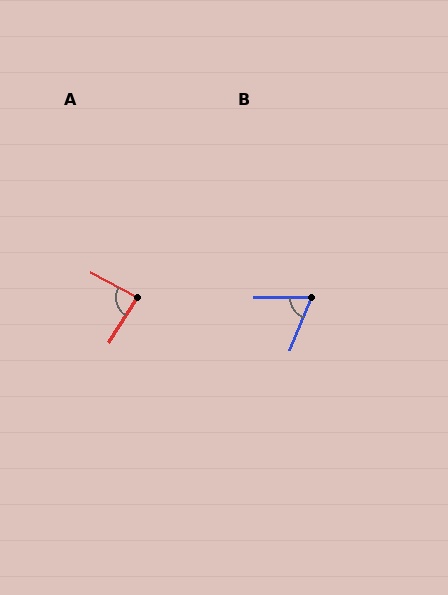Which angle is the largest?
A, at approximately 86 degrees.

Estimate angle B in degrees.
Approximately 68 degrees.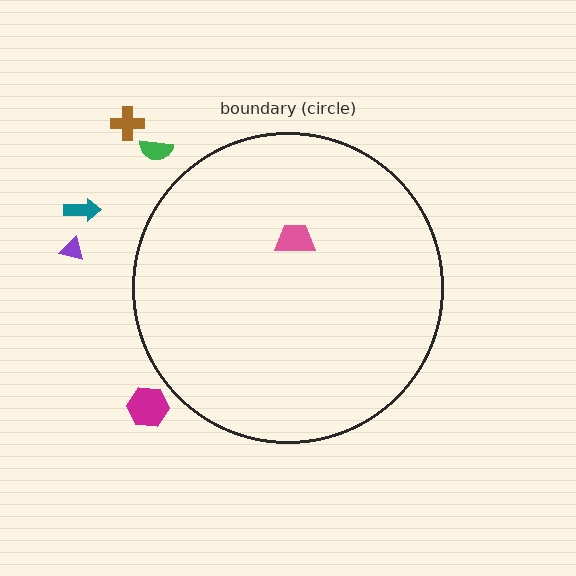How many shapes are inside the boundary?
1 inside, 5 outside.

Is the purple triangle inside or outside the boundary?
Outside.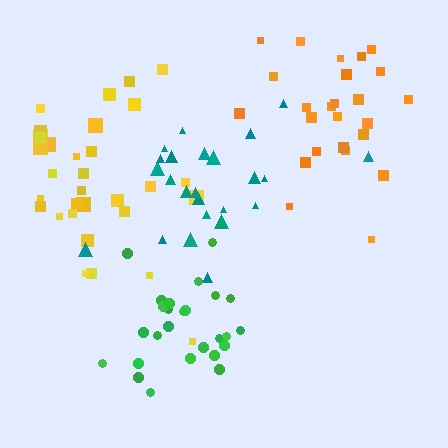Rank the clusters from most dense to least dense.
green, yellow, orange, teal.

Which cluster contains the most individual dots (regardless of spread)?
Yellow (32).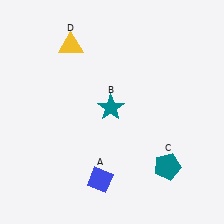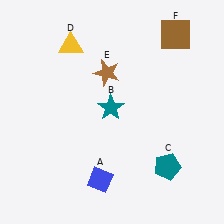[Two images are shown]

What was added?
A brown star (E), a brown square (F) were added in Image 2.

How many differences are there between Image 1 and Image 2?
There are 2 differences between the two images.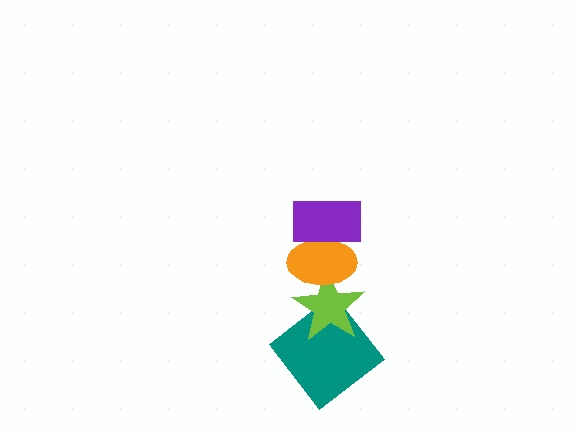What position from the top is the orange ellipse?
The orange ellipse is 2nd from the top.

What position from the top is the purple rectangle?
The purple rectangle is 1st from the top.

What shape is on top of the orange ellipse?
The purple rectangle is on top of the orange ellipse.